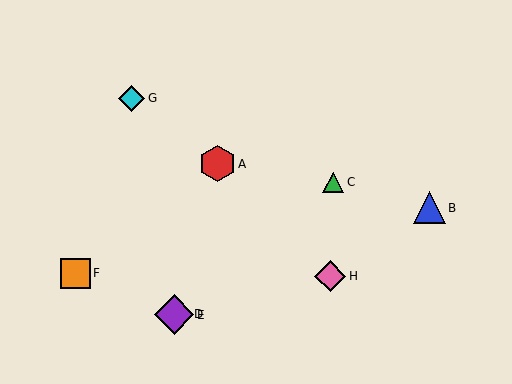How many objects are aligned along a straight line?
3 objects (C, D, E) are aligned along a straight line.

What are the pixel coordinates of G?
Object G is at (132, 99).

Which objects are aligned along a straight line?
Objects C, D, E are aligned along a straight line.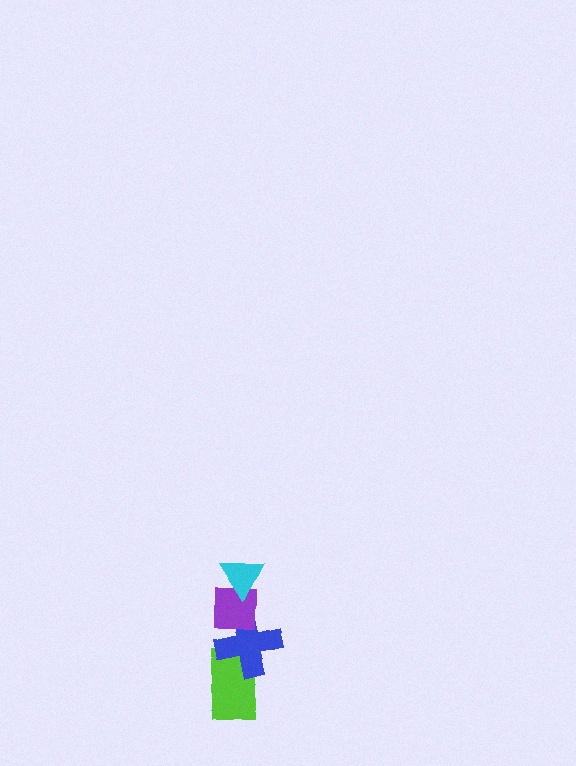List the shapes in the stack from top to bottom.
From top to bottom: the cyan triangle, the purple square, the blue cross, the lime rectangle.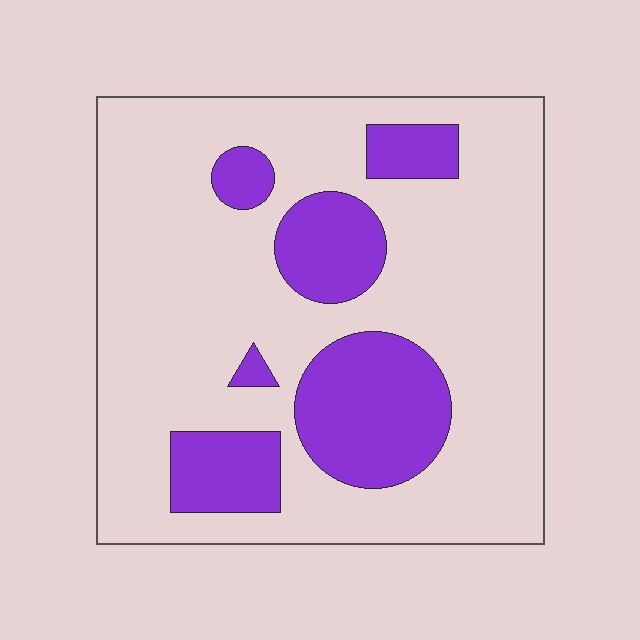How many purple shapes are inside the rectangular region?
6.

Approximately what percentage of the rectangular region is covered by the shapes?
Approximately 25%.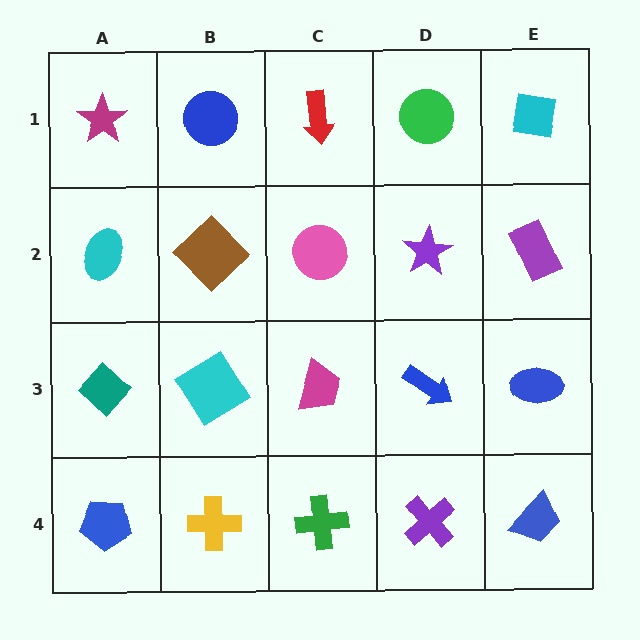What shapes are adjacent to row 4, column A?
A teal diamond (row 3, column A), a yellow cross (row 4, column B).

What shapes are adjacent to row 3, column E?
A purple rectangle (row 2, column E), a blue trapezoid (row 4, column E), a blue arrow (row 3, column D).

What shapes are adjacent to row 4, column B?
A cyan diamond (row 3, column B), a blue pentagon (row 4, column A), a green cross (row 4, column C).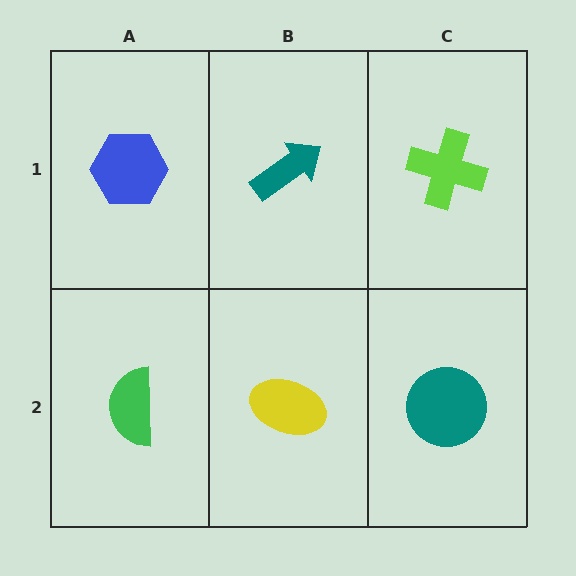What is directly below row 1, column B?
A yellow ellipse.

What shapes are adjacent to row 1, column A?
A green semicircle (row 2, column A), a teal arrow (row 1, column B).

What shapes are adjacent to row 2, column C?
A lime cross (row 1, column C), a yellow ellipse (row 2, column B).